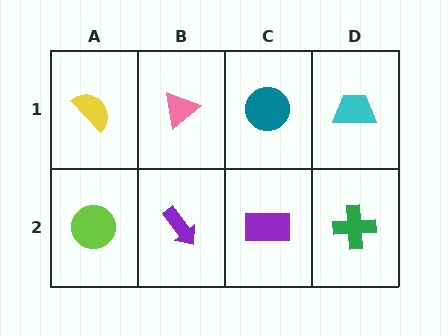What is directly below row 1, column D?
A green cross.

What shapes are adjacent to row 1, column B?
A purple arrow (row 2, column B), a yellow semicircle (row 1, column A), a teal circle (row 1, column C).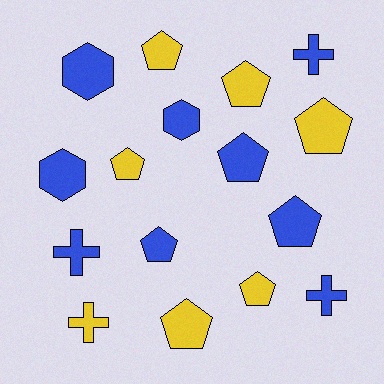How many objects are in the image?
There are 16 objects.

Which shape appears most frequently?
Pentagon, with 9 objects.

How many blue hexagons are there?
There are 3 blue hexagons.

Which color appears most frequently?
Blue, with 9 objects.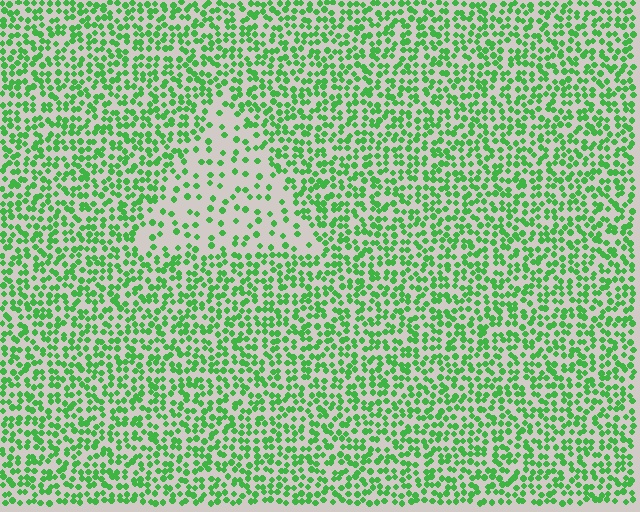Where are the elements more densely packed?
The elements are more densely packed outside the triangle boundary.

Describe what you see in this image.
The image contains small green elements arranged at two different densities. A triangle-shaped region is visible where the elements are less densely packed than the surrounding area.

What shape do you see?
I see a triangle.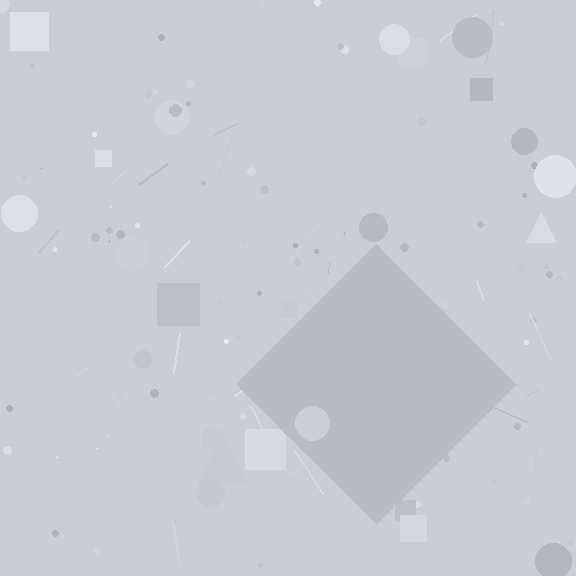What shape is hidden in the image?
A diamond is hidden in the image.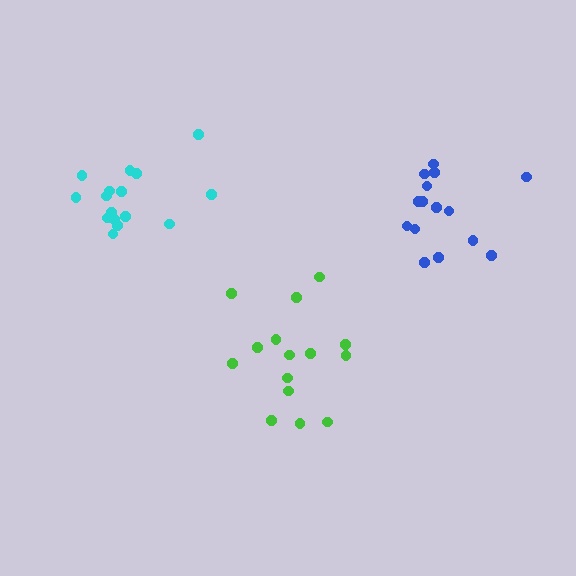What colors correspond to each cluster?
The clusters are colored: green, blue, cyan.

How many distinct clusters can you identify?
There are 3 distinct clusters.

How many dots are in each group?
Group 1: 15 dots, Group 2: 15 dots, Group 3: 16 dots (46 total).